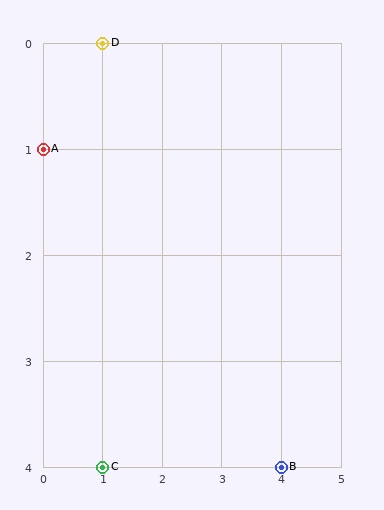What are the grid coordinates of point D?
Point D is at grid coordinates (1, 0).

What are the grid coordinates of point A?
Point A is at grid coordinates (0, 1).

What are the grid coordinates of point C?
Point C is at grid coordinates (1, 4).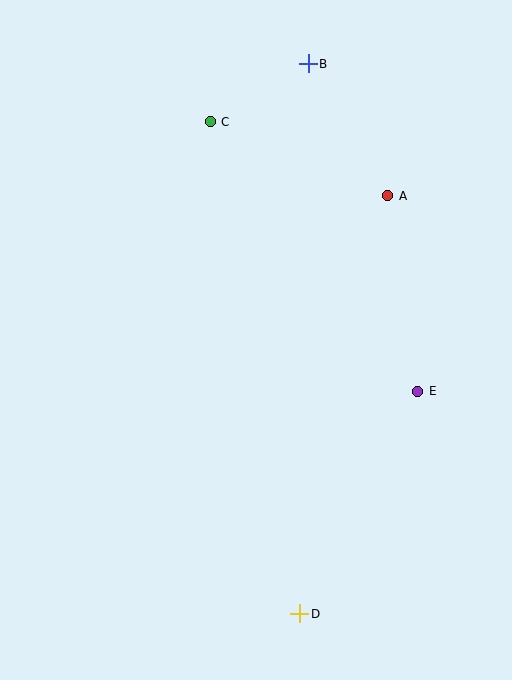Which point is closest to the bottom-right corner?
Point D is closest to the bottom-right corner.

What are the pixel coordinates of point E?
Point E is at (418, 391).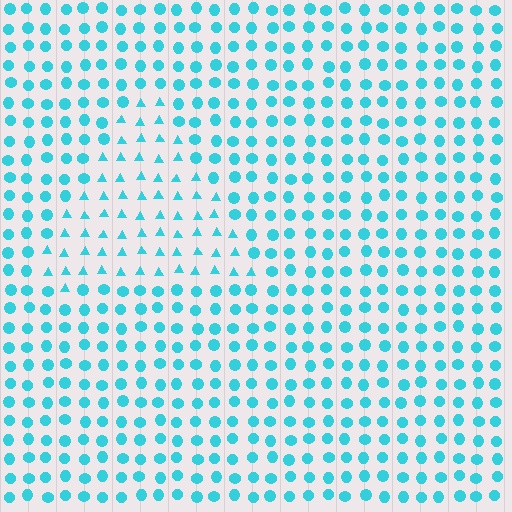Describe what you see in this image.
The image is filled with small cyan elements arranged in a uniform grid. A triangle-shaped region contains triangles, while the surrounding area contains circles. The boundary is defined purely by the change in element shape.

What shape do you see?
I see a triangle.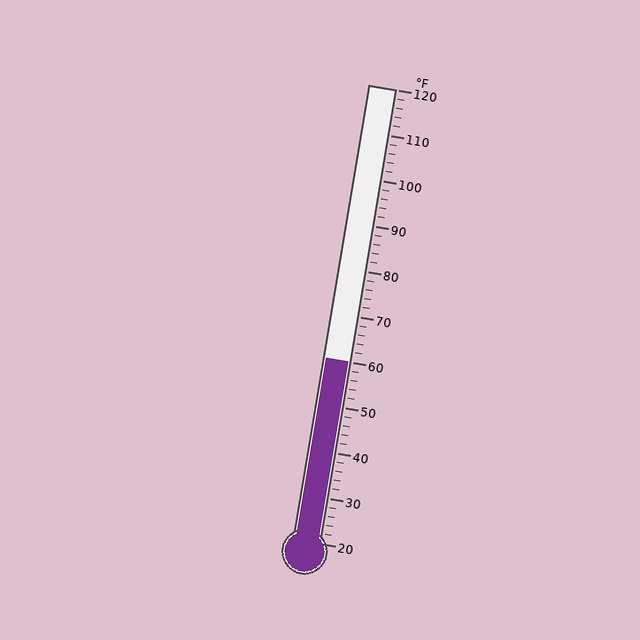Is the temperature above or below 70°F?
The temperature is below 70°F.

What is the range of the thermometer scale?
The thermometer scale ranges from 20°F to 120°F.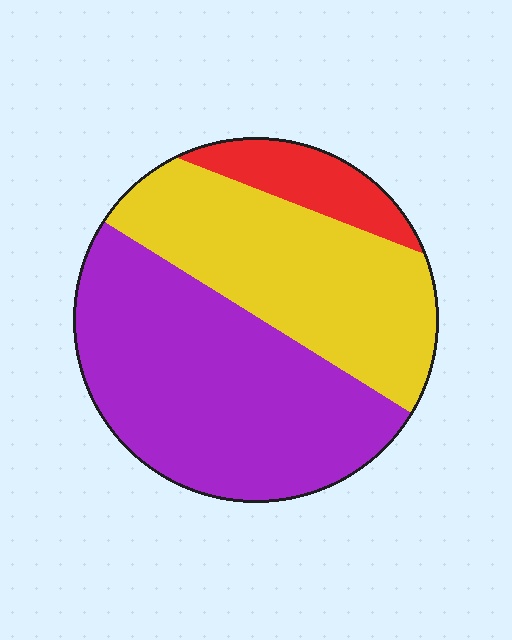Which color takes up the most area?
Purple, at roughly 50%.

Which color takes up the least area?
Red, at roughly 10%.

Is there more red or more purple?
Purple.